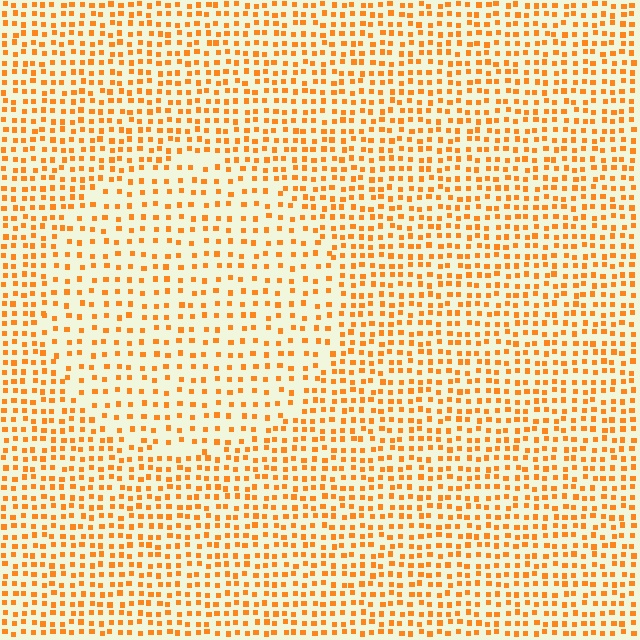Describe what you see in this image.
The image contains small orange elements arranged at two different densities. A circle-shaped region is visible where the elements are less densely packed than the surrounding area.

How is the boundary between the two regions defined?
The boundary is defined by a change in element density (approximately 1.7x ratio). All elements are the same color, size, and shape.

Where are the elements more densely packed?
The elements are more densely packed outside the circle boundary.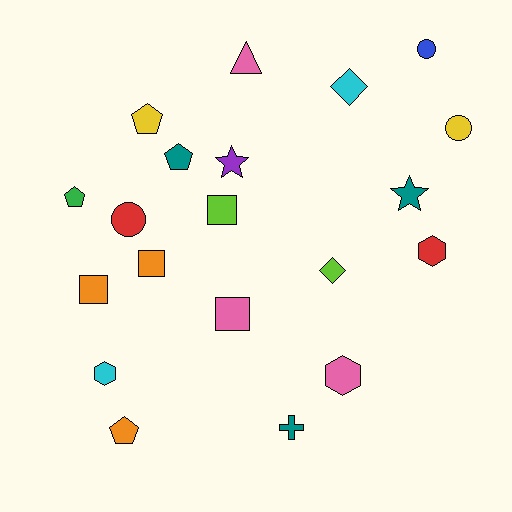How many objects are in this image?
There are 20 objects.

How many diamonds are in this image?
There are 2 diamonds.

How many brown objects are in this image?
There are no brown objects.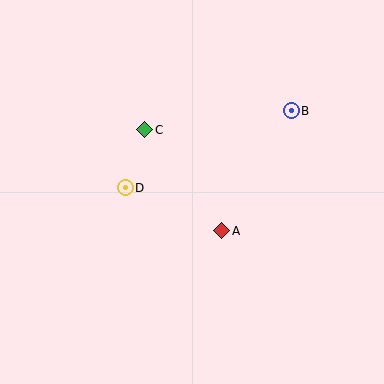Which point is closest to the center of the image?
Point A at (222, 231) is closest to the center.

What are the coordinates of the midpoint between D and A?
The midpoint between D and A is at (173, 209).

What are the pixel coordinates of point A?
Point A is at (222, 231).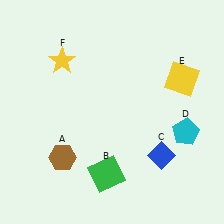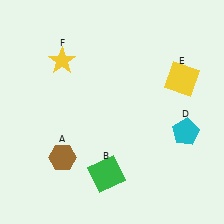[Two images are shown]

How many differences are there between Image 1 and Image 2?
There is 1 difference between the two images.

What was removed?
The blue diamond (C) was removed in Image 2.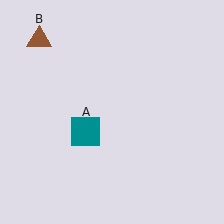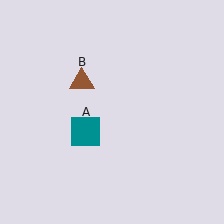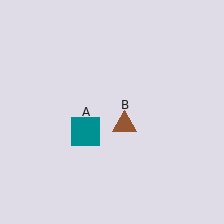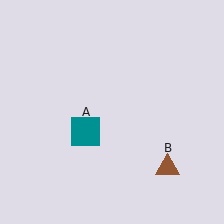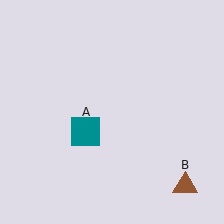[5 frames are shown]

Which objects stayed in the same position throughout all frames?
Teal square (object A) remained stationary.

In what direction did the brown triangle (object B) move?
The brown triangle (object B) moved down and to the right.